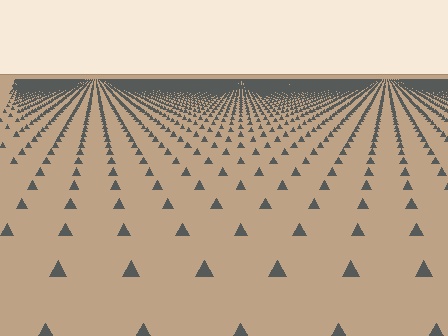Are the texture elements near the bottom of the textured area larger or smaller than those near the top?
Larger. Near the bottom, elements are closer to the viewer and appear at a bigger on-screen size.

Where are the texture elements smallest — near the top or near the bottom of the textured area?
Near the top.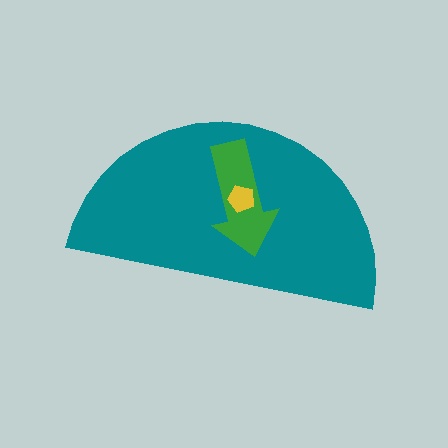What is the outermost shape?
The teal semicircle.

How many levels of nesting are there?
3.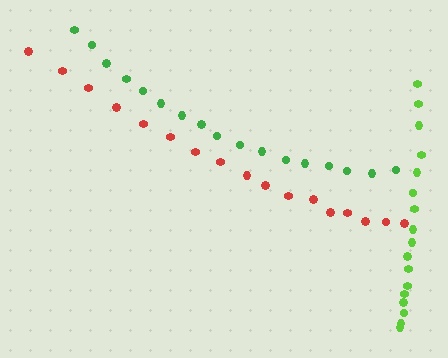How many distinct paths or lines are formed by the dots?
There are 3 distinct paths.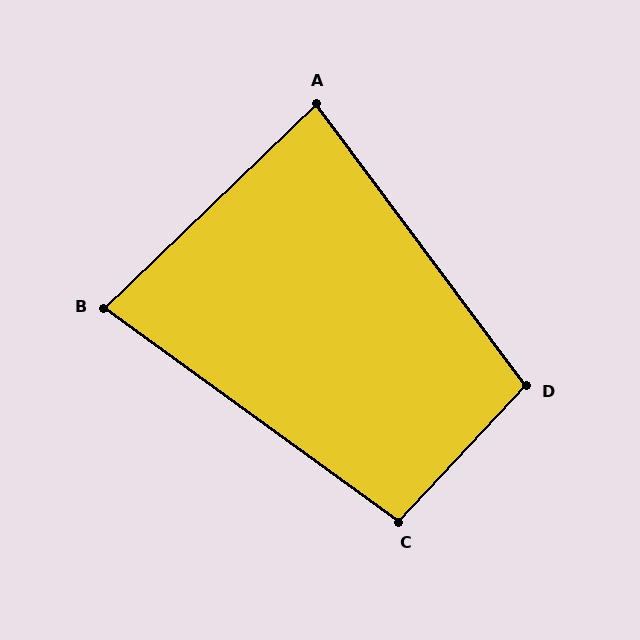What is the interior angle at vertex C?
Approximately 97 degrees (obtuse).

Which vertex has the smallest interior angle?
B, at approximately 80 degrees.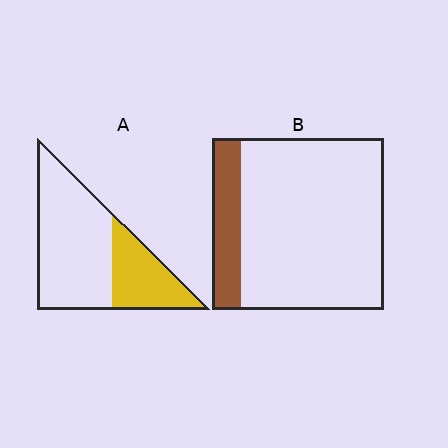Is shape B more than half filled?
No.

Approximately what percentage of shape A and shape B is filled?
A is approximately 30% and B is approximately 15%.